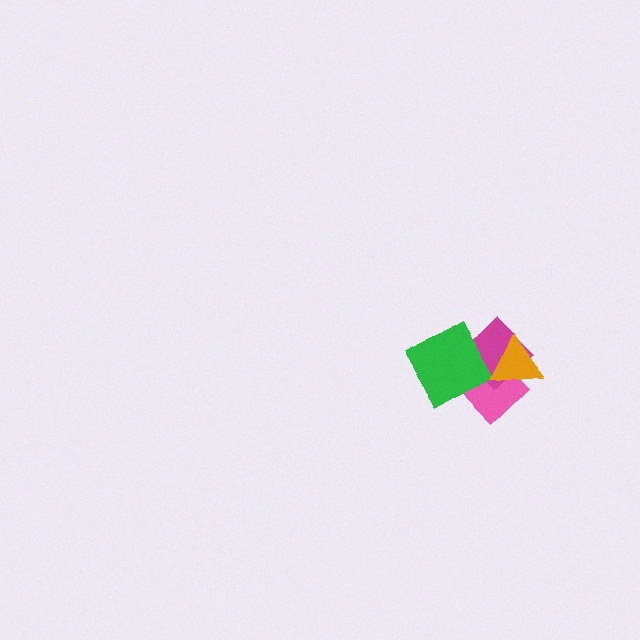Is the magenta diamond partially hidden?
Yes, it is partially covered by another shape.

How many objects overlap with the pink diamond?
3 objects overlap with the pink diamond.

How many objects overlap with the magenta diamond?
3 objects overlap with the magenta diamond.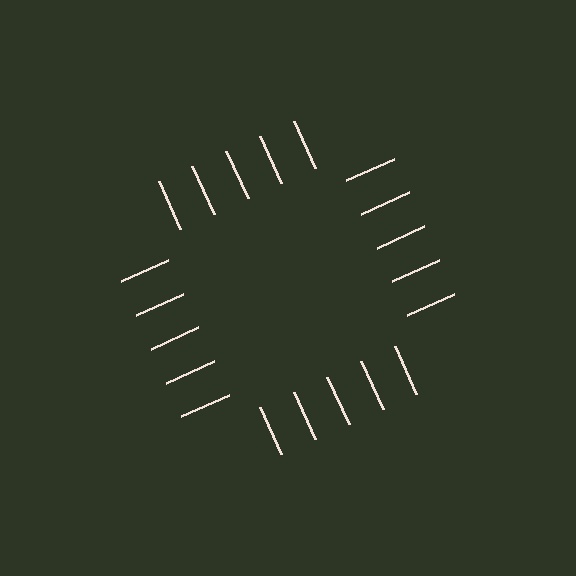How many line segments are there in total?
20 — 5 along each of the 4 edges.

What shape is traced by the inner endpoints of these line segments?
An illusory square — the line segments terminate on its edges but no continuous stroke is drawn.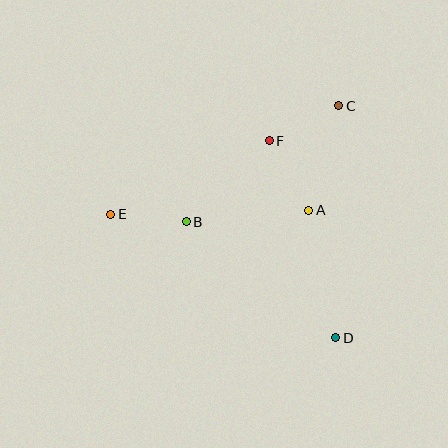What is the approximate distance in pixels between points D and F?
The distance between D and F is approximately 208 pixels.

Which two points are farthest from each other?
Points D and E are farthest from each other.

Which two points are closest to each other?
Points B and E are closest to each other.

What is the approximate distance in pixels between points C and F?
The distance between C and F is approximately 78 pixels.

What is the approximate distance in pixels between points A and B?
The distance between A and B is approximately 123 pixels.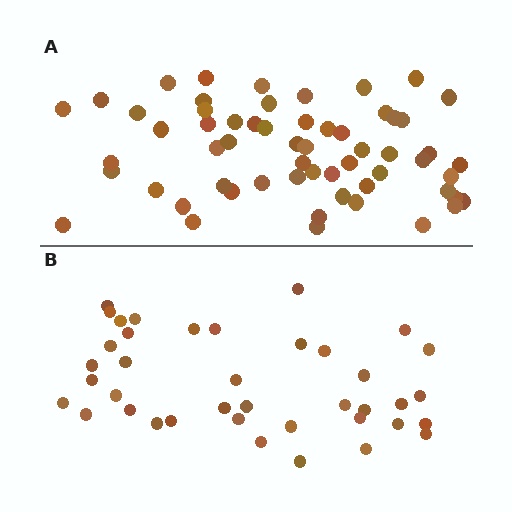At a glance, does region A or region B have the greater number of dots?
Region A (the top region) has more dots.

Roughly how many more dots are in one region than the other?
Region A has approximately 20 more dots than region B.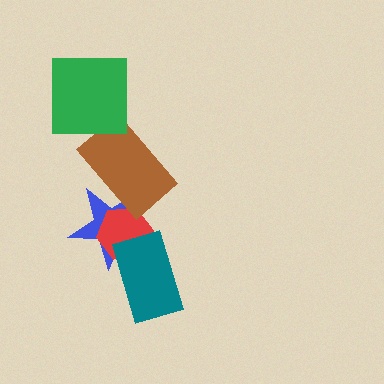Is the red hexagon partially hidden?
Yes, it is partially covered by another shape.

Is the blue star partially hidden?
Yes, it is partially covered by another shape.